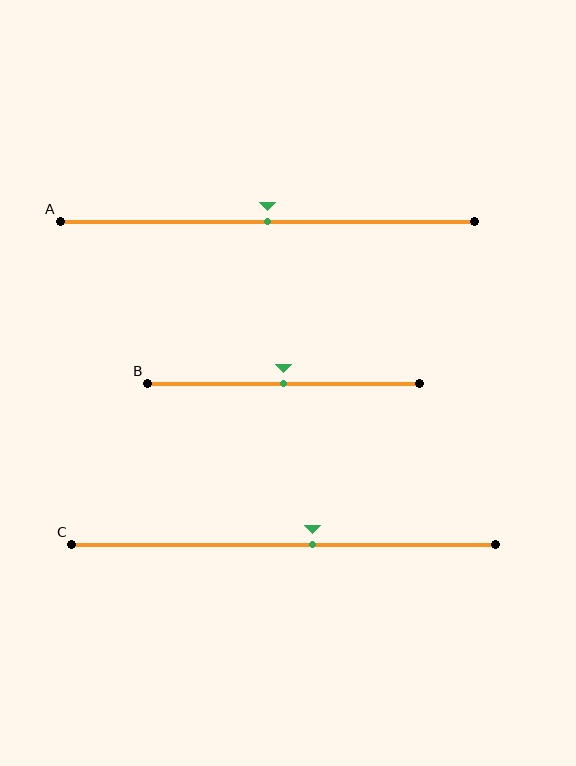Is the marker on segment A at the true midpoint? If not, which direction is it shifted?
Yes, the marker on segment A is at the true midpoint.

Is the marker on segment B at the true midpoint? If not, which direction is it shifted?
Yes, the marker on segment B is at the true midpoint.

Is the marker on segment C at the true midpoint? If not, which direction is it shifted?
No, the marker on segment C is shifted to the right by about 7% of the segment length.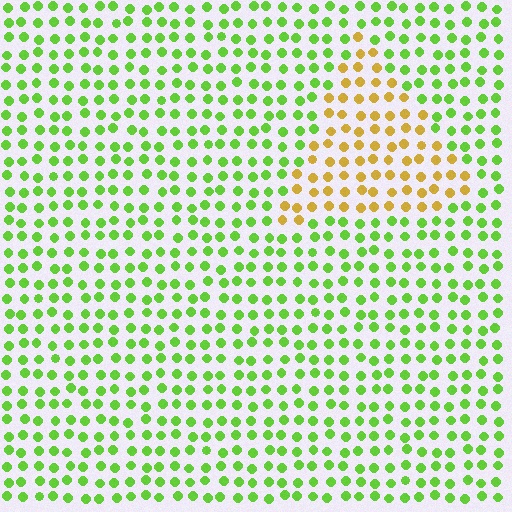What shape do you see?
I see a triangle.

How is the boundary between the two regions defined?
The boundary is defined purely by a slight shift in hue (about 58 degrees). Spacing, size, and orientation are identical on both sides.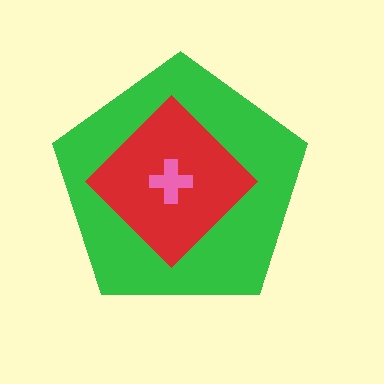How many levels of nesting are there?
3.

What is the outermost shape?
The green pentagon.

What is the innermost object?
The pink cross.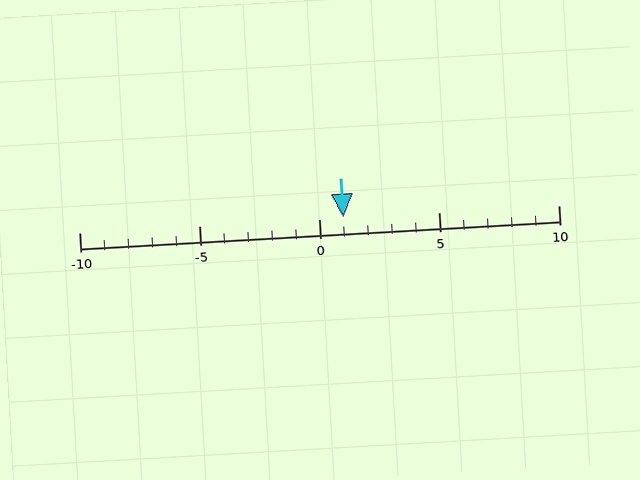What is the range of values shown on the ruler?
The ruler shows values from -10 to 10.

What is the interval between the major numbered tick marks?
The major tick marks are spaced 5 units apart.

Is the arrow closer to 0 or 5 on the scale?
The arrow is closer to 0.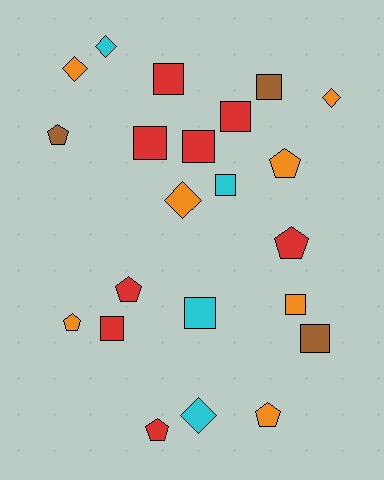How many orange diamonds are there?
There are 3 orange diamonds.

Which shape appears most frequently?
Square, with 10 objects.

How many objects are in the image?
There are 22 objects.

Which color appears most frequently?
Red, with 8 objects.